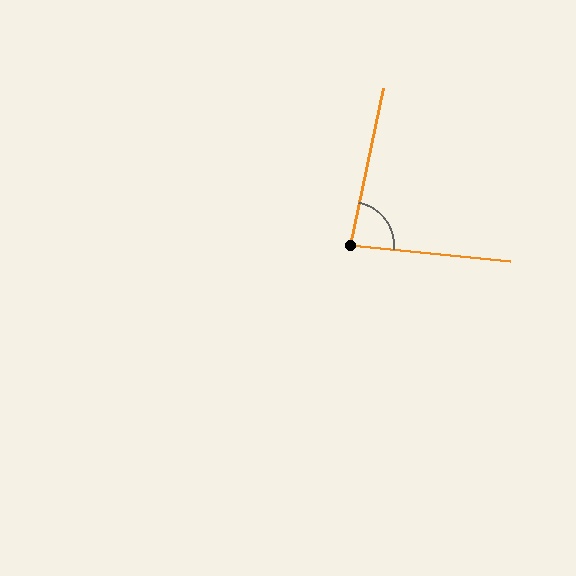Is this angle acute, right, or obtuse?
It is acute.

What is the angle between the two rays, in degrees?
Approximately 84 degrees.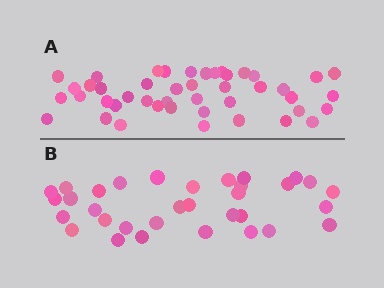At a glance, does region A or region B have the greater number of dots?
Region A (the top region) has more dots.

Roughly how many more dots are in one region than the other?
Region A has roughly 12 or so more dots than region B.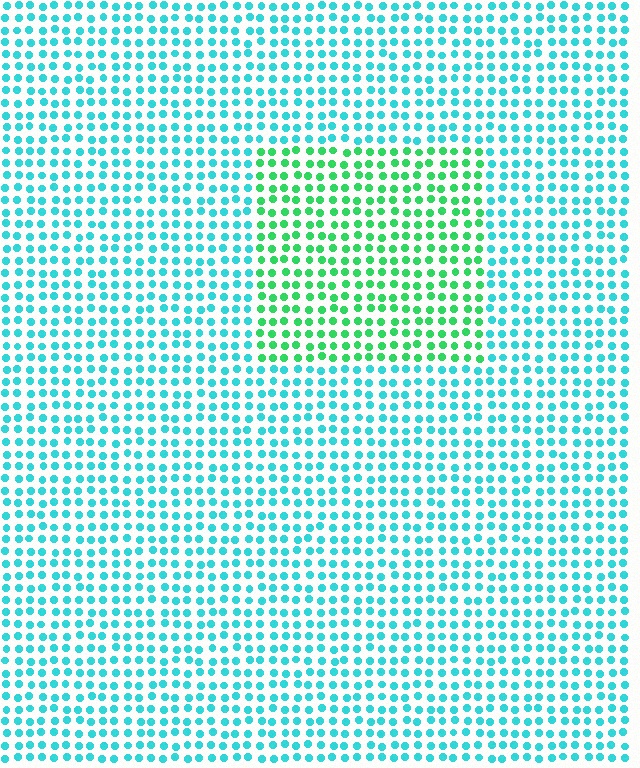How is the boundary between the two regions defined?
The boundary is defined purely by a slight shift in hue (about 43 degrees). Spacing, size, and orientation are identical on both sides.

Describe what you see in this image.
The image is filled with small cyan elements in a uniform arrangement. A rectangle-shaped region is visible where the elements are tinted to a slightly different hue, forming a subtle color boundary.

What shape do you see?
I see a rectangle.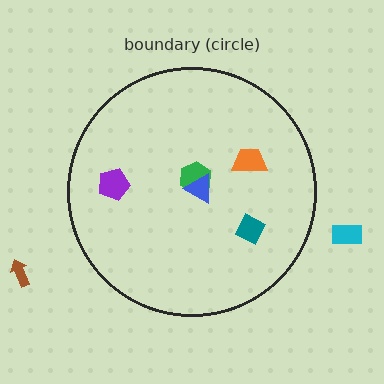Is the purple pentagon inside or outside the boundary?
Inside.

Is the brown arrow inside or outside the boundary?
Outside.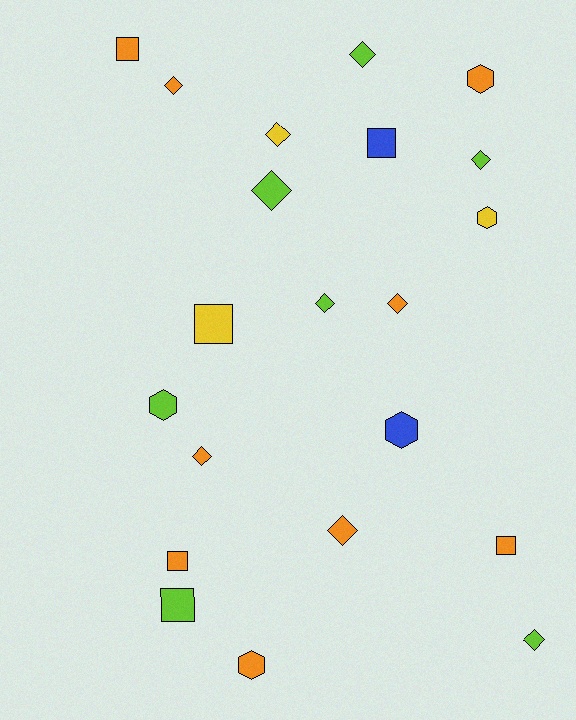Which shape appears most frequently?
Diamond, with 10 objects.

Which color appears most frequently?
Orange, with 9 objects.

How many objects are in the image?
There are 21 objects.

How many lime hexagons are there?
There is 1 lime hexagon.